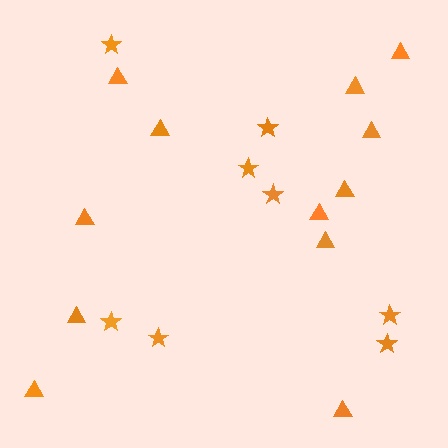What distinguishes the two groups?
There are 2 groups: one group of triangles (12) and one group of stars (8).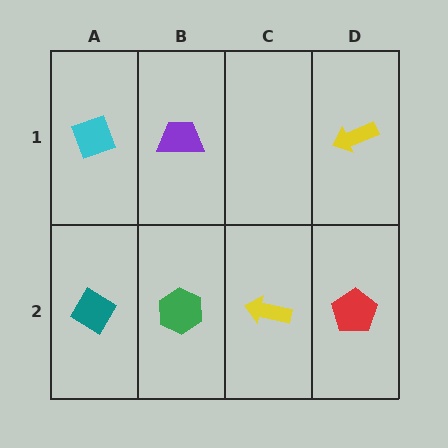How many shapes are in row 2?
4 shapes.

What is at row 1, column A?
A cyan diamond.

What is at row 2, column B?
A green hexagon.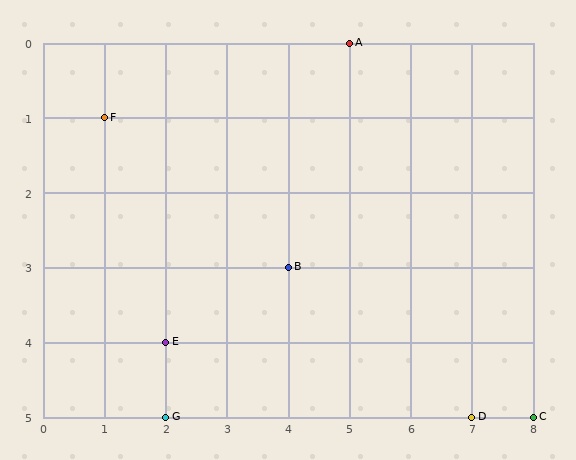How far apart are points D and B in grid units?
Points D and B are 3 columns and 2 rows apart (about 3.6 grid units diagonally).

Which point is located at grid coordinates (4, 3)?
Point B is at (4, 3).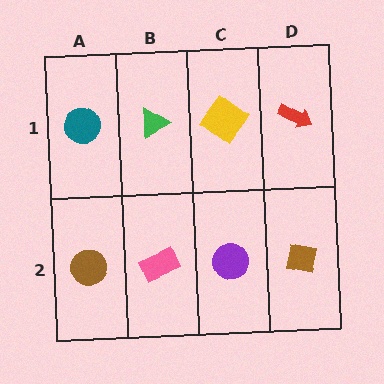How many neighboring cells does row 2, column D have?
2.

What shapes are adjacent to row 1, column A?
A brown circle (row 2, column A), a green triangle (row 1, column B).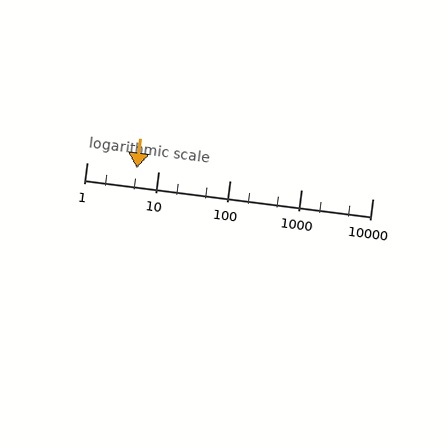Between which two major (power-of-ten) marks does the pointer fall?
The pointer is between 1 and 10.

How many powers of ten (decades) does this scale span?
The scale spans 4 decades, from 1 to 10000.